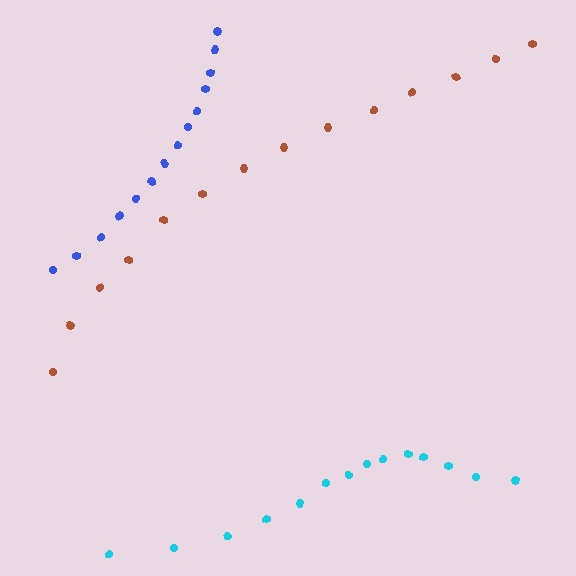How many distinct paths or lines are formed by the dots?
There are 3 distinct paths.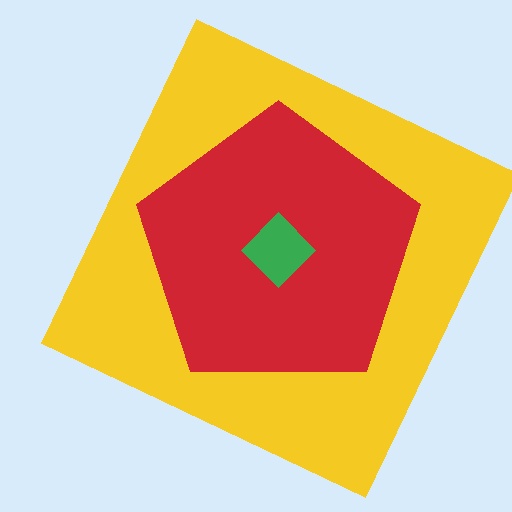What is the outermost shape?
The yellow square.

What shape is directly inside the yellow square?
The red pentagon.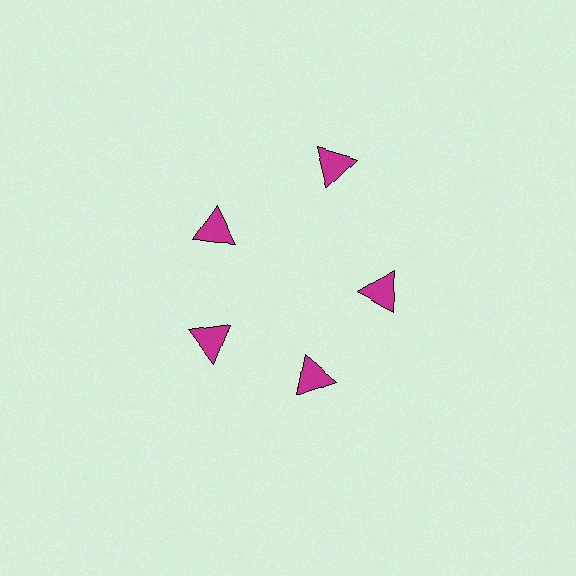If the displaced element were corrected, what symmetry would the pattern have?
It would have 5-fold rotational symmetry — the pattern would map onto itself every 72 degrees.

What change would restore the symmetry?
The symmetry would be restored by moving it inward, back onto the ring so that all 5 triangles sit at equal angles and equal distance from the center.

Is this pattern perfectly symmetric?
No. The 5 magenta triangles are arranged in a ring, but one element near the 1 o'clock position is pushed outward from the center, breaking the 5-fold rotational symmetry.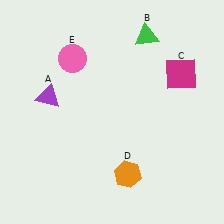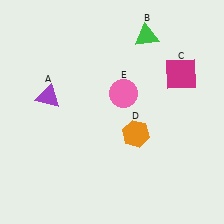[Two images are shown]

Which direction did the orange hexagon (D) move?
The orange hexagon (D) moved up.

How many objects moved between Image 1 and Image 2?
2 objects moved between the two images.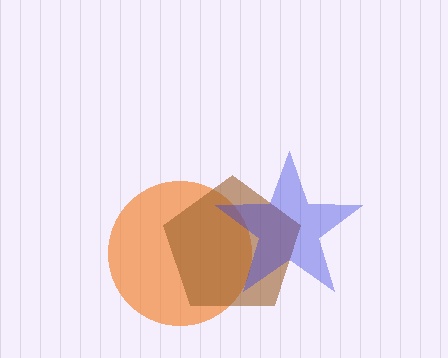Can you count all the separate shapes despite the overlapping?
Yes, there are 3 separate shapes.